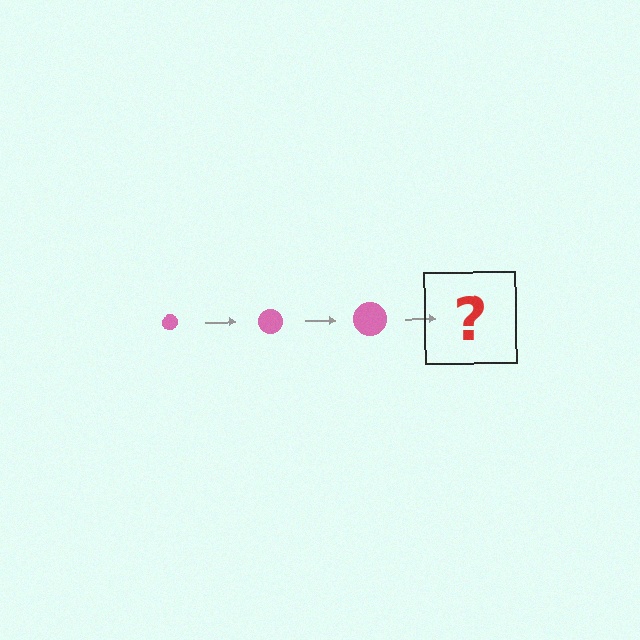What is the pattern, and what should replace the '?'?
The pattern is that the circle gets progressively larger each step. The '?' should be a pink circle, larger than the previous one.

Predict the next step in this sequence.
The next step is a pink circle, larger than the previous one.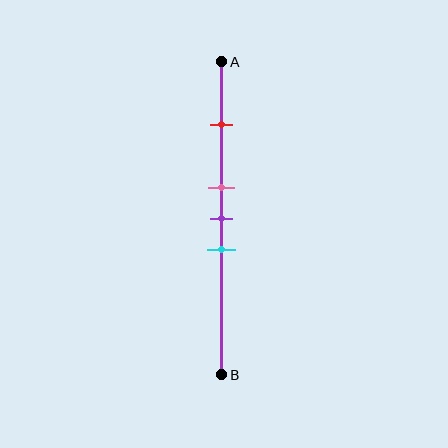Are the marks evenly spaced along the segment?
No, the marks are not evenly spaced.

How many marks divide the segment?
There are 4 marks dividing the segment.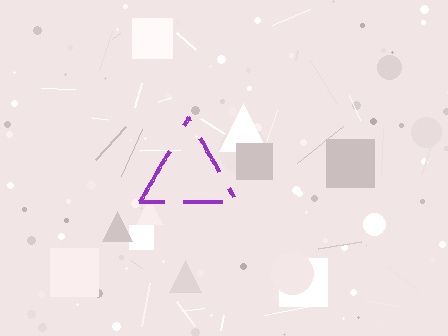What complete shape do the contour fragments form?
The contour fragments form a triangle.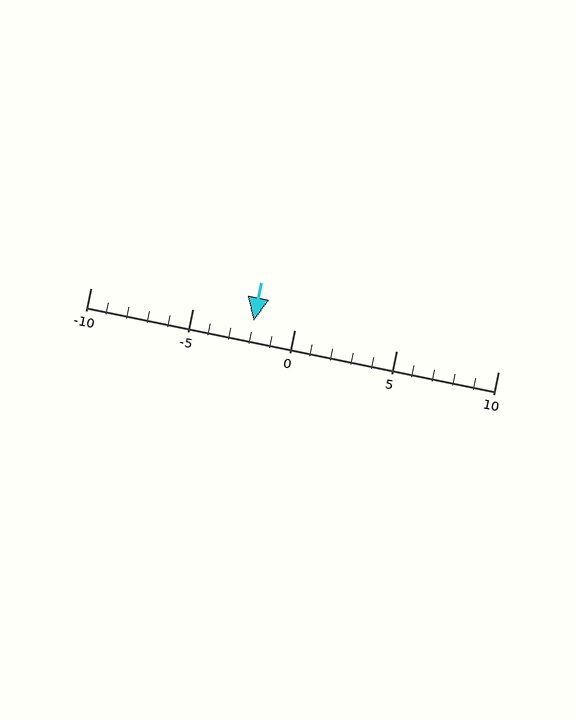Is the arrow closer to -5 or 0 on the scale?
The arrow is closer to 0.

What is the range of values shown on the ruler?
The ruler shows values from -10 to 10.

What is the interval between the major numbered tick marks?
The major tick marks are spaced 5 units apart.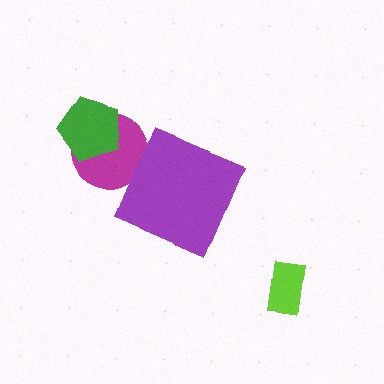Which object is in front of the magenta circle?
The green pentagon is in front of the magenta circle.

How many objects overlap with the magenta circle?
1 object overlaps with the magenta circle.